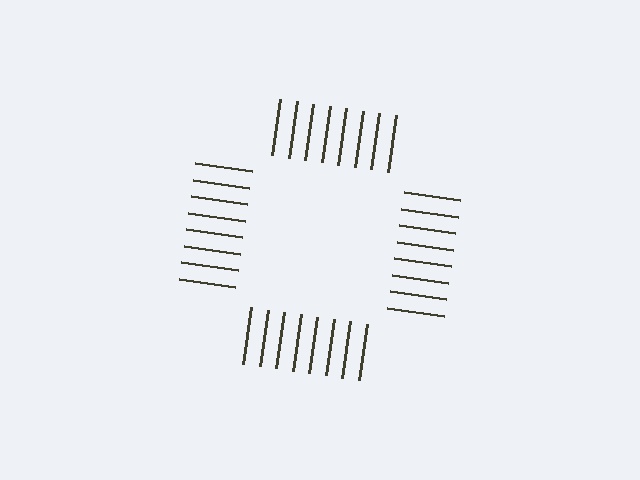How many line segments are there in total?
32 — 8 along each of the 4 edges.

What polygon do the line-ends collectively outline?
An illusory square — the line segments terminate on its edges but no continuous stroke is drawn.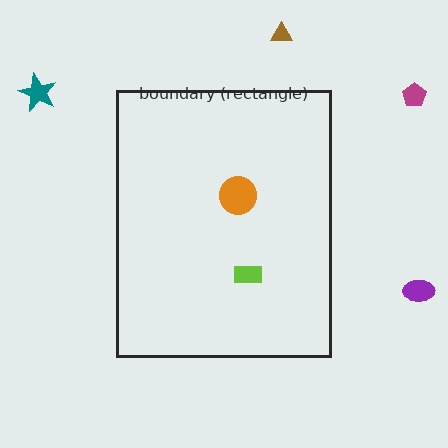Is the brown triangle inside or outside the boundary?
Outside.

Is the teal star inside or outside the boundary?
Outside.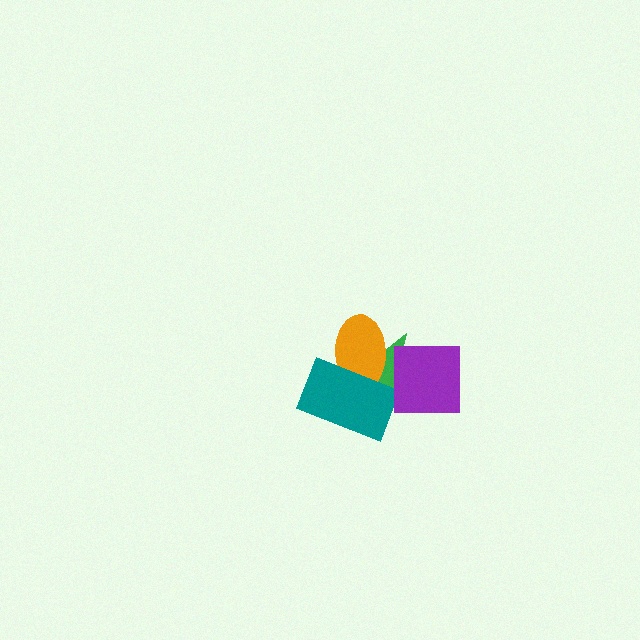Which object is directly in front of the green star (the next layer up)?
The orange ellipse is directly in front of the green star.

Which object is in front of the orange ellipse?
The teal rectangle is in front of the orange ellipse.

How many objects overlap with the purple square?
1 object overlaps with the purple square.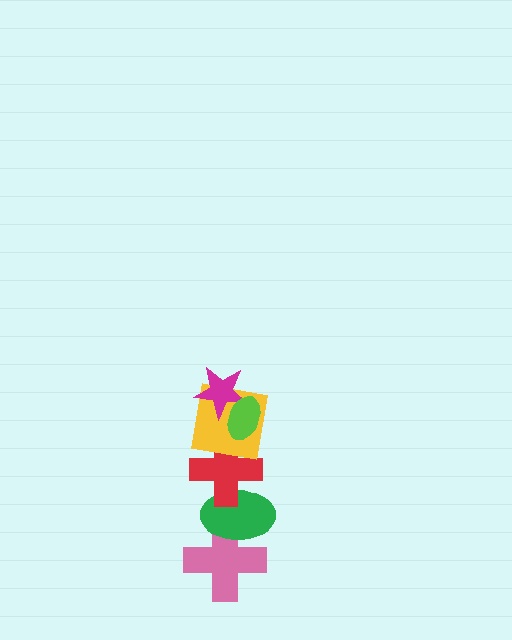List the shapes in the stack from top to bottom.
From top to bottom: the lime ellipse, the magenta star, the yellow square, the red cross, the green ellipse, the pink cross.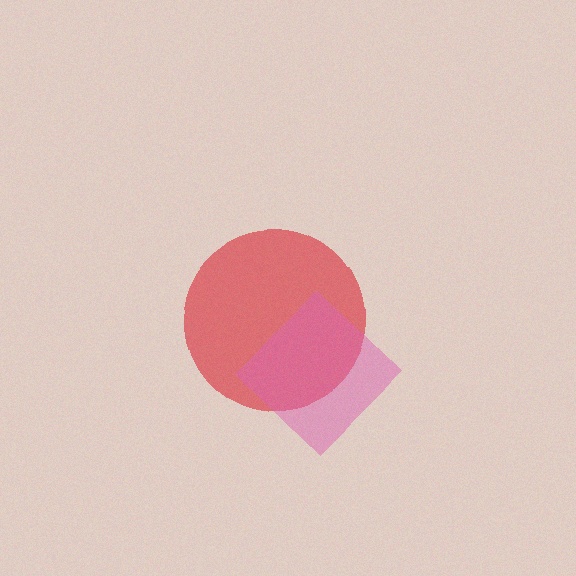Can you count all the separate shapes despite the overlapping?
Yes, there are 2 separate shapes.